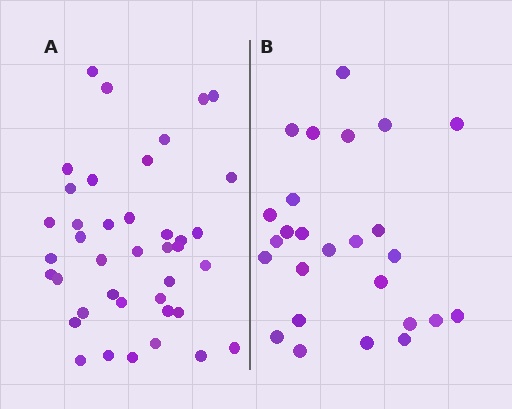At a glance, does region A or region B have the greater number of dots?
Region A (the left region) has more dots.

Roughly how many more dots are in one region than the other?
Region A has approximately 15 more dots than region B.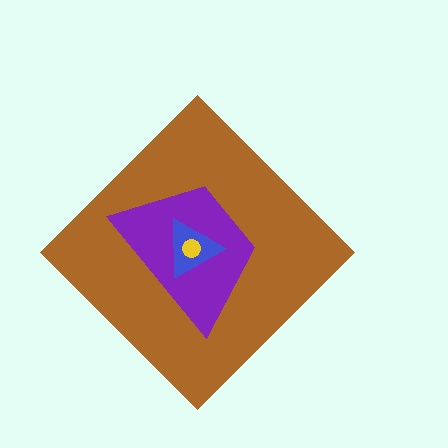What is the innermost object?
The yellow circle.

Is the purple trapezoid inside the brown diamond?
Yes.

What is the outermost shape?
The brown diamond.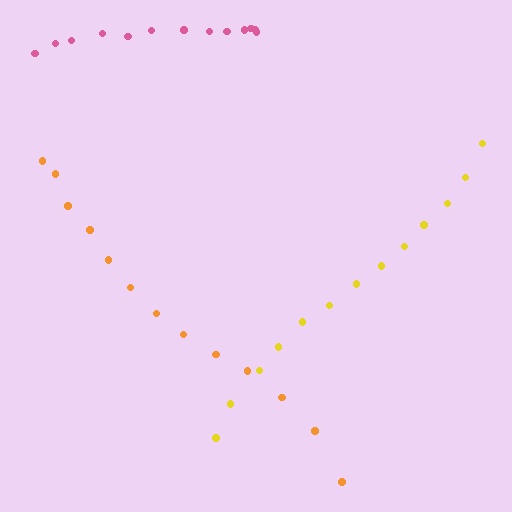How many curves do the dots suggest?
There are 3 distinct paths.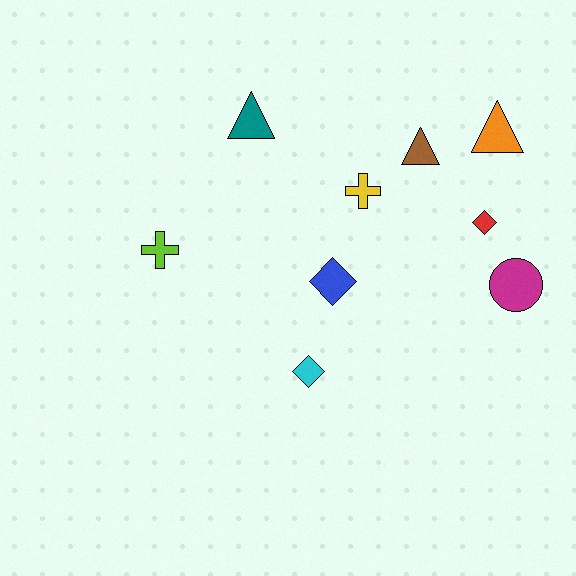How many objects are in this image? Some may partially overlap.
There are 9 objects.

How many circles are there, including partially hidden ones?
There is 1 circle.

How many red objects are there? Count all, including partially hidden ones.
There is 1 red object.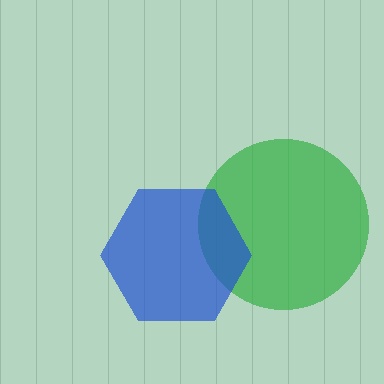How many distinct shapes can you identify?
There are 2 distinct shapes: a green circle, a blue hexagon.